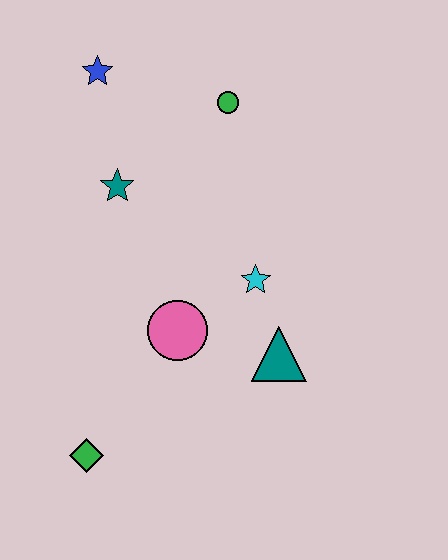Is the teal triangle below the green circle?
Yes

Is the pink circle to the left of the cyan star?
Yes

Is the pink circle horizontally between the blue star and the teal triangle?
Yes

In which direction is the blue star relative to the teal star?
The blue star is above the teal star.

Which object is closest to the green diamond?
The pink circle is closest to the green diamond.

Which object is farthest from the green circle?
The green diamond is farthest from the green circle.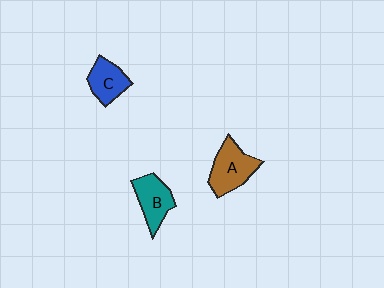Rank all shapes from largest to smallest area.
From largest to smallest: A (brown), B (teal), C (blue).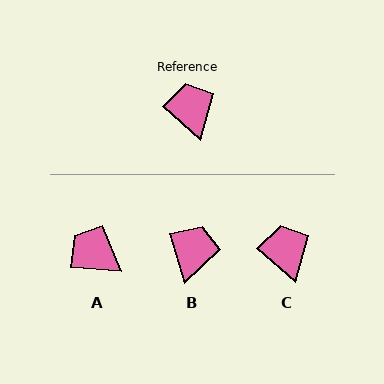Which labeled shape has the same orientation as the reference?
C.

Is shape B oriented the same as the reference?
No, it is off by about 32 degrees.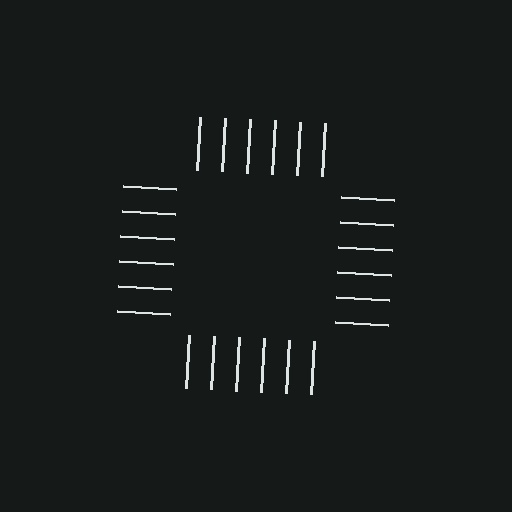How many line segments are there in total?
24 — 6 along each of the 4 edges.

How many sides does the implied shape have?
4 sides — the line-ends trace a square.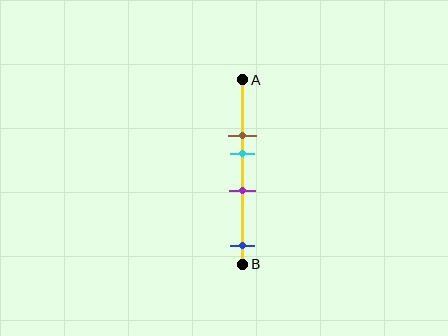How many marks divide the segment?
There are 4 marks dividing the segment.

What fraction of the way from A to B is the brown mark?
The brown mark is approximately 30% (0.3) of the way from A to B.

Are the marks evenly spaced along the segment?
No, the marks are not evenly spaced.